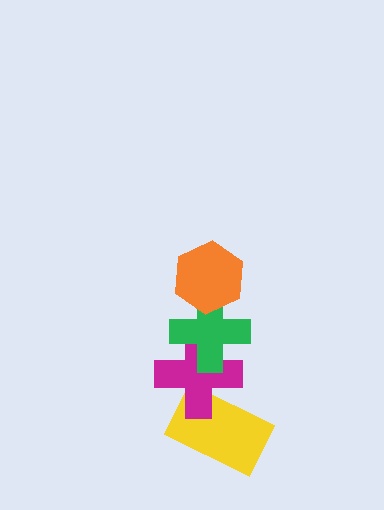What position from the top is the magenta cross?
The magenta cross is 3rd from the top.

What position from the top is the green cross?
The green cross is 2nd from the top.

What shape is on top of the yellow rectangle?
The magenta cross is on top of the yellow rectangle.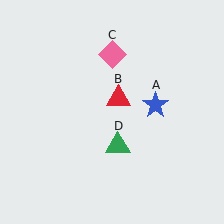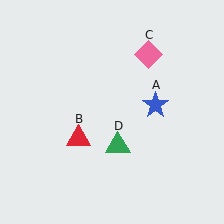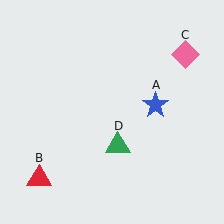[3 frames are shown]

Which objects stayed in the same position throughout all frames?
Blue star (object A) and green triangle (object D) remained stationary.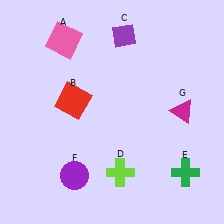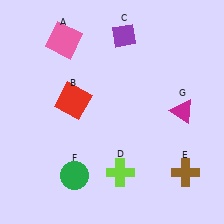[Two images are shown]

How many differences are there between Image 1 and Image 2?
There are 2 differences between the two images.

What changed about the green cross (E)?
In Image 1, E is green. In Image 2, it changed to brown.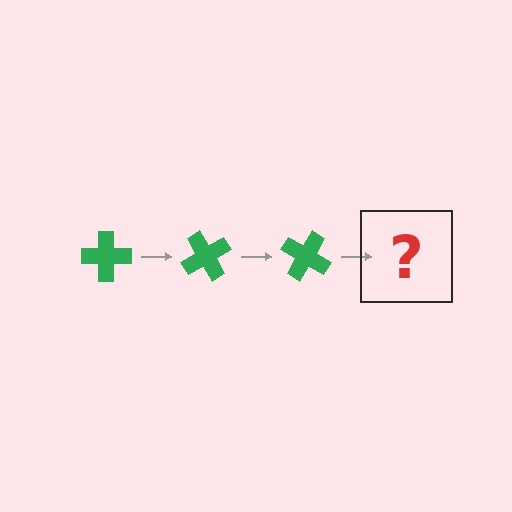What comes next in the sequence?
The next element should be a green cross rotated 180 degrees.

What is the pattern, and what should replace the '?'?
The pattern is that the cross rotates 60 degrees each step. The '?' should be a green cross rotated 180 degrees.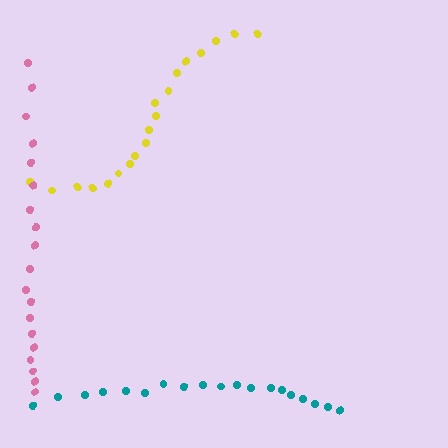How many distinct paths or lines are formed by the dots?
There are 3 distinct paths.